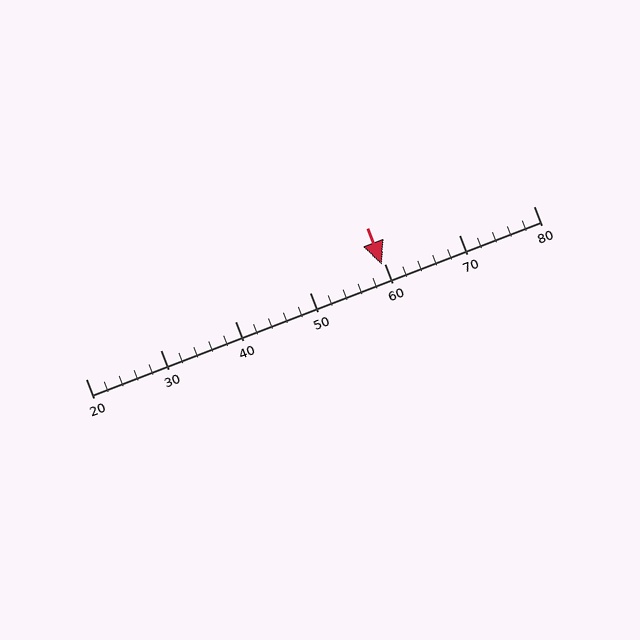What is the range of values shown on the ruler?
The ruler shows values from 20 to 80.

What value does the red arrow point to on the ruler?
The red arrow points to approximately 60.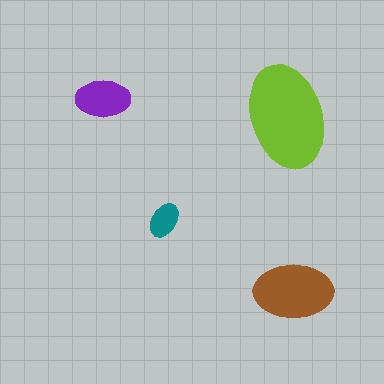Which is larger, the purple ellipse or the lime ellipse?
The lime one.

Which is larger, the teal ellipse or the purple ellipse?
The purple one.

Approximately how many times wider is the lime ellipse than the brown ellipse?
About 1.5 times wider.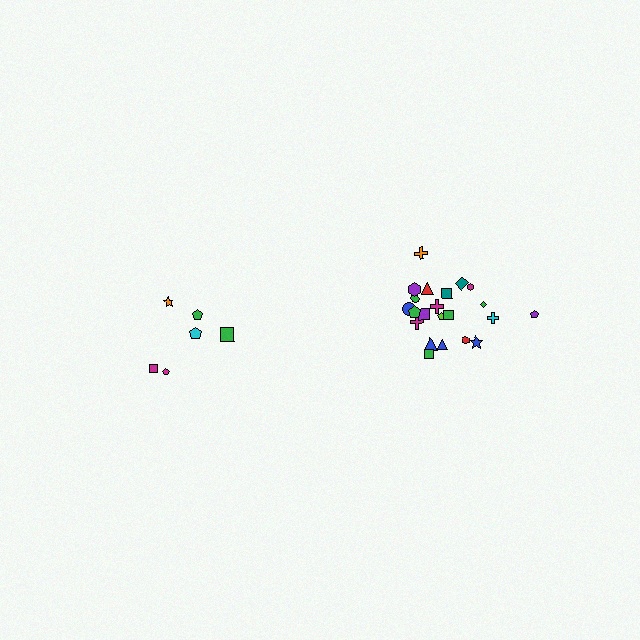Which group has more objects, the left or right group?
The right group.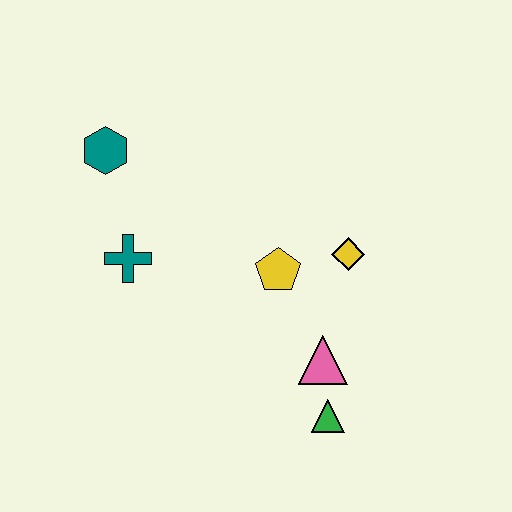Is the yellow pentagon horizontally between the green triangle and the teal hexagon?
Yes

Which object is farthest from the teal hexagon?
The green triangle is farthest from the teal hexagon.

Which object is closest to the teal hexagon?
The teal cross is closest to the teal hexagon.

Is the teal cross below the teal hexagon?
Yes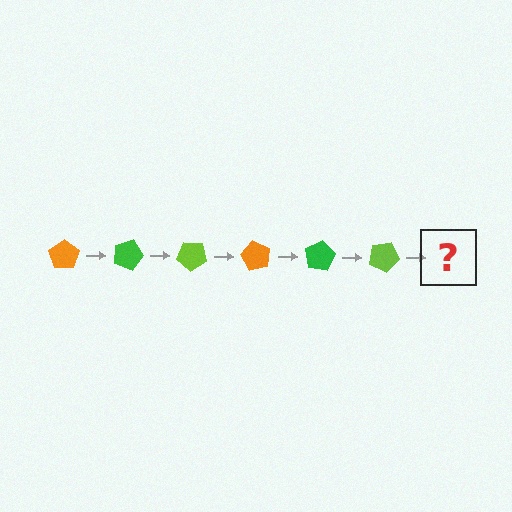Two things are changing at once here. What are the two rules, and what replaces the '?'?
The two rules are that it rotates 20 degrees each step and the color cycles through orange, green, and lime. The '?' should be an orange pentagon, rotated 120 degrees from the start.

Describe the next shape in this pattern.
It should be an orange pentagon, rotated 120 degrees from the start.